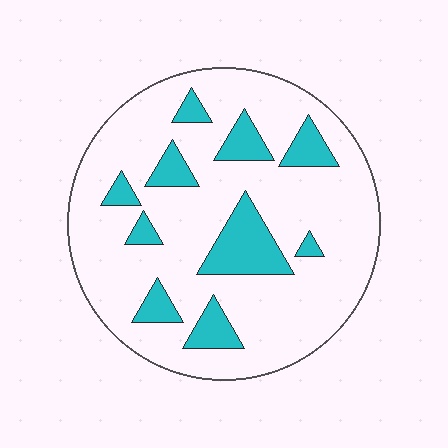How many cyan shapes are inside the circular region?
10.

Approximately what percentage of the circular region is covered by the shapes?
Approximately 20%.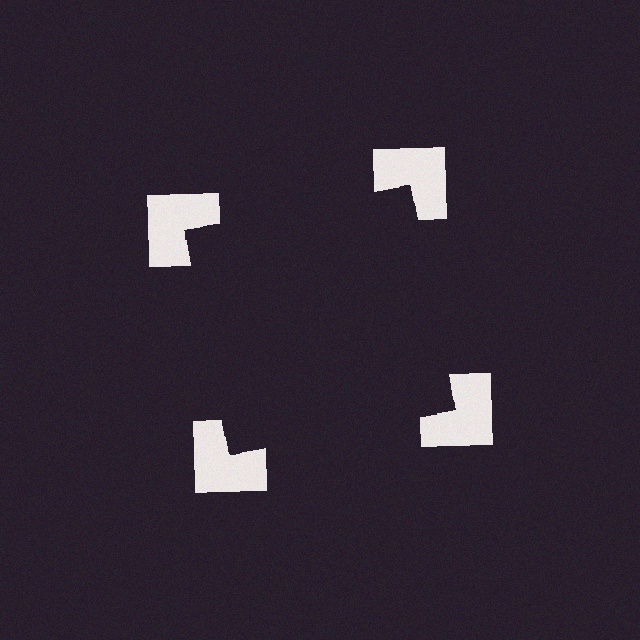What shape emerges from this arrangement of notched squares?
An illusory square — its edges are inferred from the aligned wedge cuts in the notched squares, not physically drawn.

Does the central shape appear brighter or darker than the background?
It typically appears slightly darker than the background, even though no actual brightness change is drawn.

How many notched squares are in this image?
There are 4 — one at each vertex of the illusory square.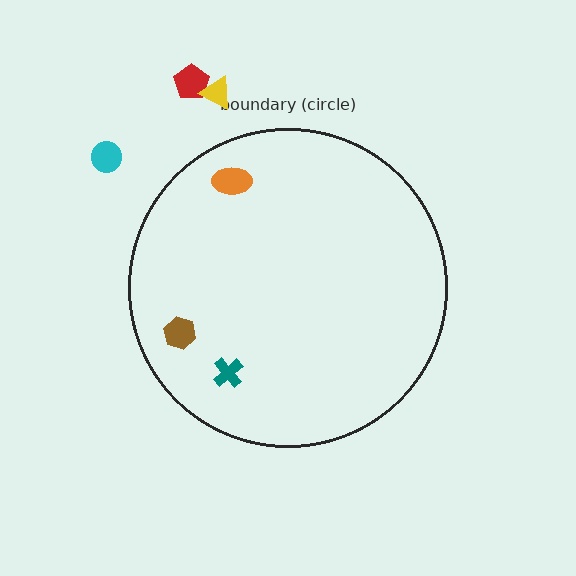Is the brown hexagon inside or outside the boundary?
Inside.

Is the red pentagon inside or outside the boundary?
Outside.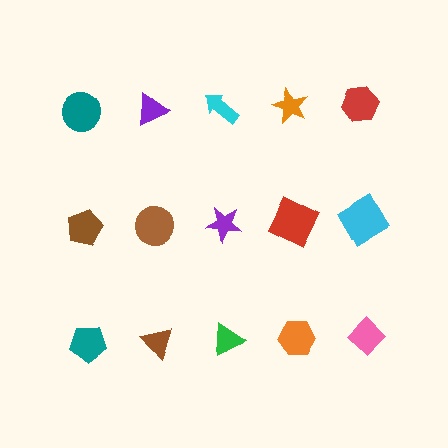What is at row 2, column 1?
A brown pentagon.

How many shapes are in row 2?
5 shapes.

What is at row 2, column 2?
A brown circle.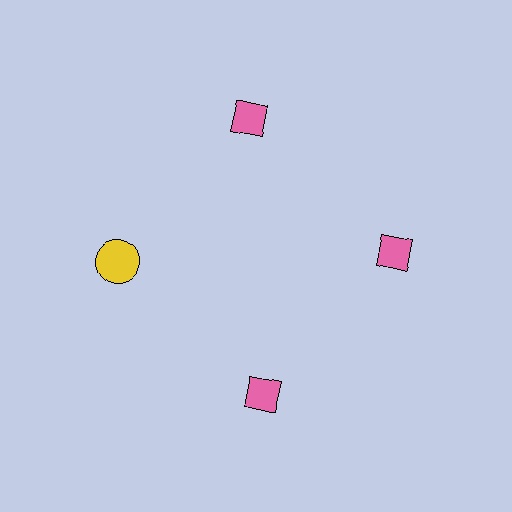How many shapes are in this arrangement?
There are 4 shapes arranged in a ring pattern.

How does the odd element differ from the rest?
It differs in both color (yellow instead of pink) and shape (circle instead of diamond).